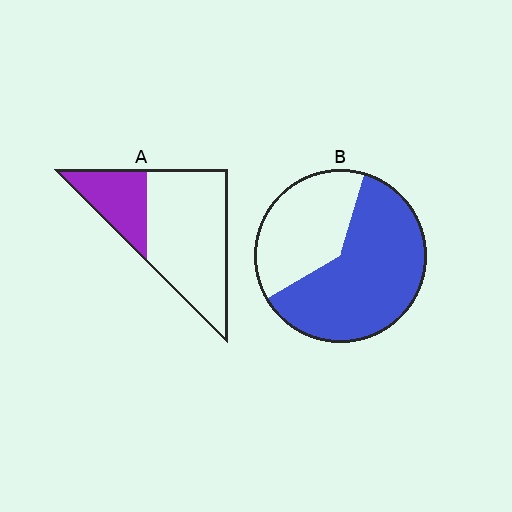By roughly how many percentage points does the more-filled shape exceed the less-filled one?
By roughly 35 percentage points (B over A).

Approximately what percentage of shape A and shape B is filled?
A is approximately 30% and B is approximately 60%.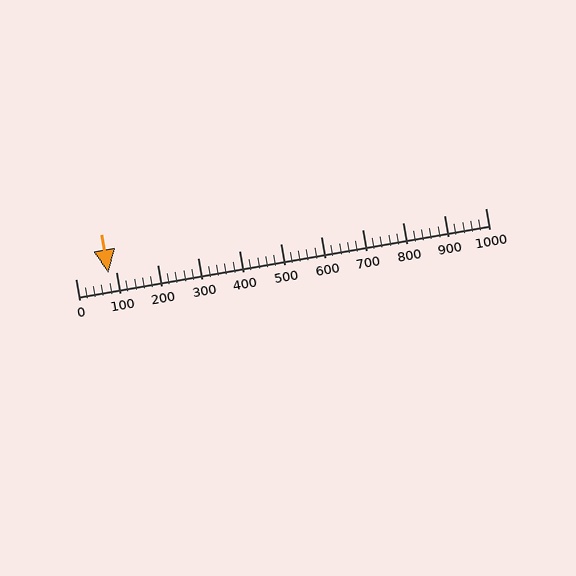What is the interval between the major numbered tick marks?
The major tick marks are spaced 100 units apart.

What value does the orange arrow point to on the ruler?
The orange arrow points to approximately 80.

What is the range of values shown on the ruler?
The ruler shows values from 0 to 1000.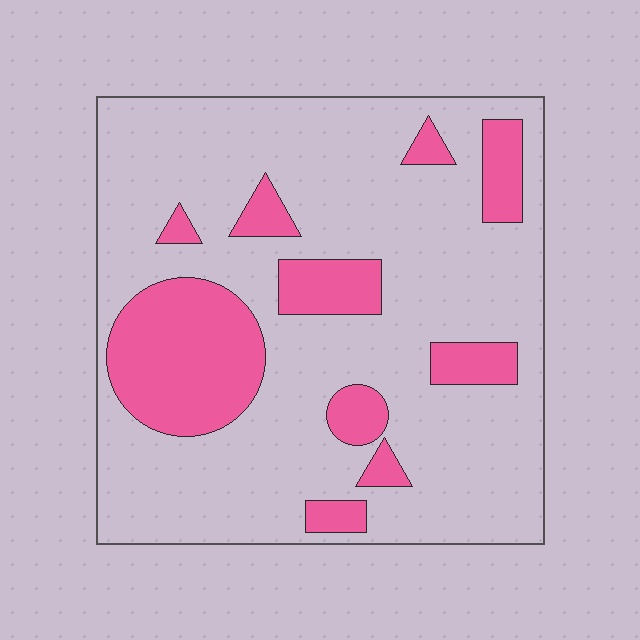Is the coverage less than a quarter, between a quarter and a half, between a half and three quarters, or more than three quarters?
Less than a quarter.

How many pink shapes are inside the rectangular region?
10.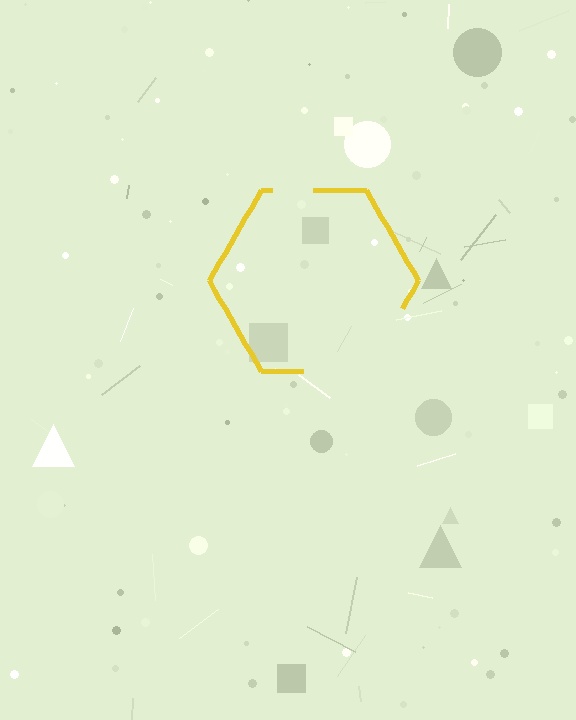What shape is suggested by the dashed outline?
The dashed outline suggests a hexagon.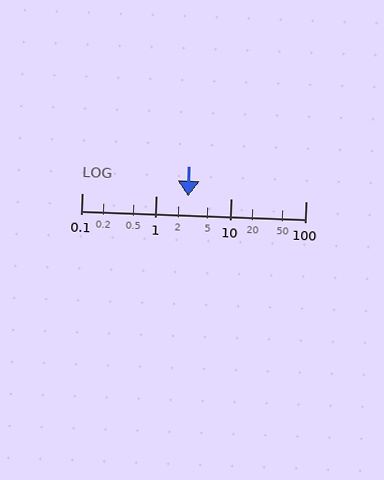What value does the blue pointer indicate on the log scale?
The pointer indicates approximately 2.7.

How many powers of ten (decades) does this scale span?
The scale spans 3 decades, from 0.1 to 100.